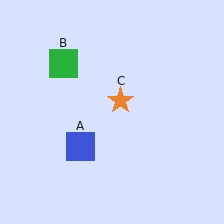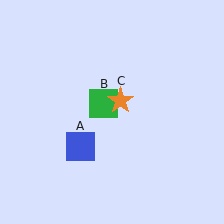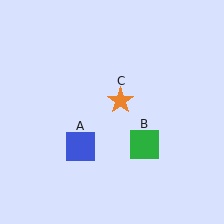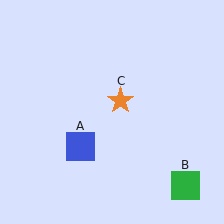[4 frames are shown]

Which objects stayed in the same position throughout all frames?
Blue square (object A) and orange star (object C) remained stationary.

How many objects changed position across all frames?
1 object changed position: green square (object B).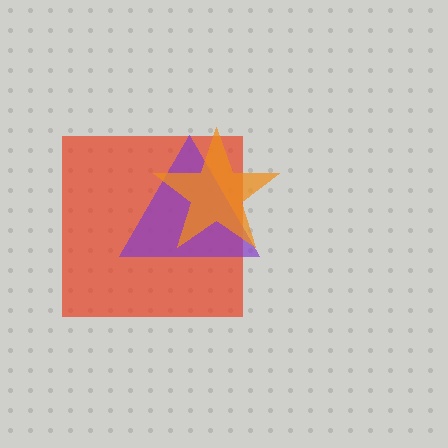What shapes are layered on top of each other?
The layered shapes are: a red square, a purple triangle, an orange star.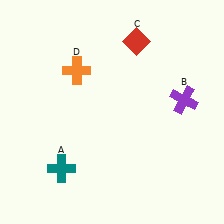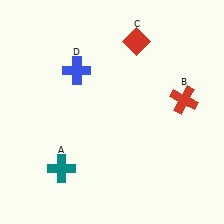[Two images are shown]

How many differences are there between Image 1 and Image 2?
There are 2 differences between the two images.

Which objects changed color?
B changed from purple to red. D changed from orange to blue.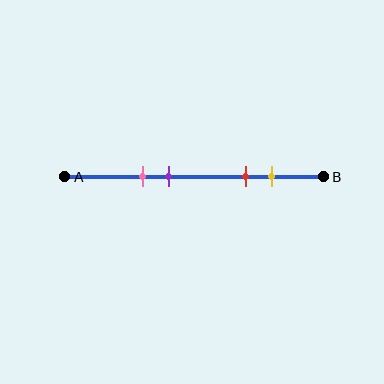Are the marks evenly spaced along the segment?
No, the marks are not evenly spaced.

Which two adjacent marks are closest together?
The pink and purple marks are the closest adjacent pair.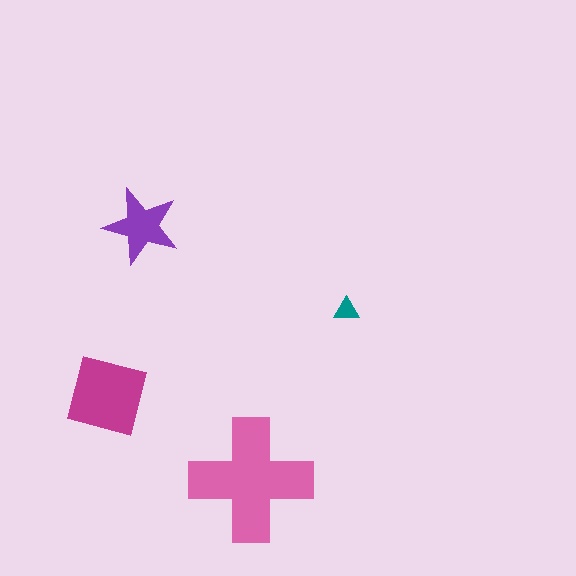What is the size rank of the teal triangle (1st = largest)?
4th.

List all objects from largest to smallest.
The pink cross, the magenta square, the purple star, the teal triangle.